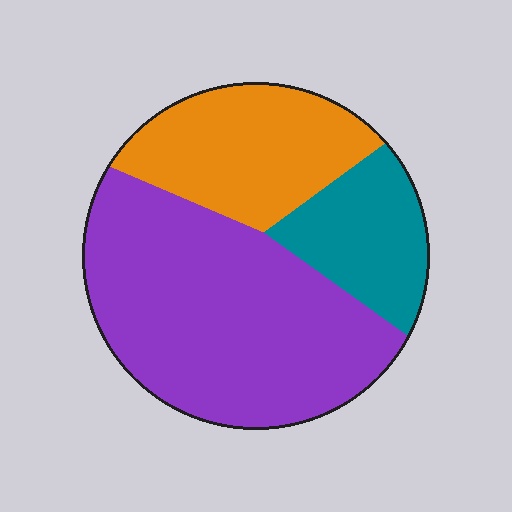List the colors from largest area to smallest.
From largest to smallest: purple, orange, teal.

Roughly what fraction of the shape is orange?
Orange covers around 25% of the shape.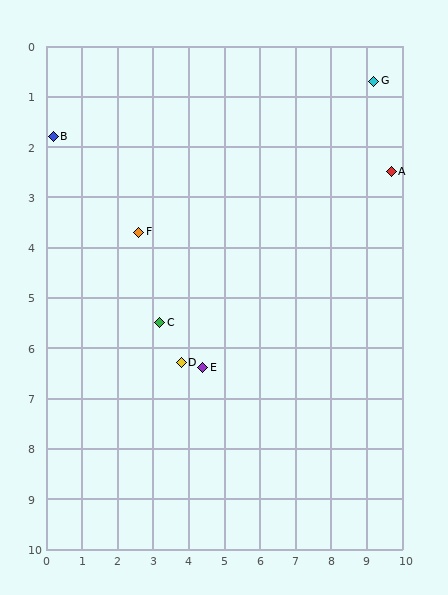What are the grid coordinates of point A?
Point A is at approximately (9.7, 2.5).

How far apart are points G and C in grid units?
Points G and C are about 7.7 grid units apart.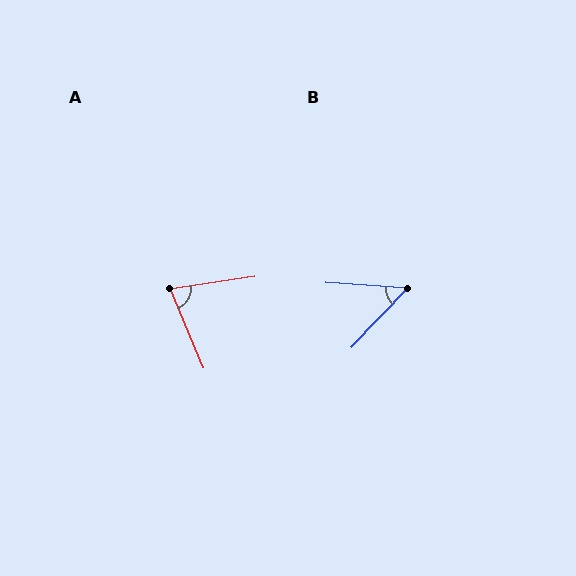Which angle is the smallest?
B, at approximately 51 degrees.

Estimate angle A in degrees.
Approximately 76 degrees.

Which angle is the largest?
A, at approximately 76 degrees.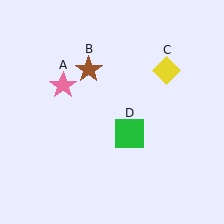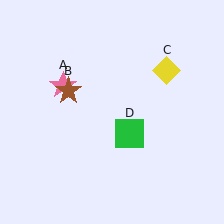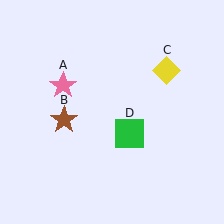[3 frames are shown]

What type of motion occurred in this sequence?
The brown star (object B) rotated counterclockwise around the center of the scene.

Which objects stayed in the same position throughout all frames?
Pink star (object A) and yellow diamond (object C) and green square (object D) remained stationary.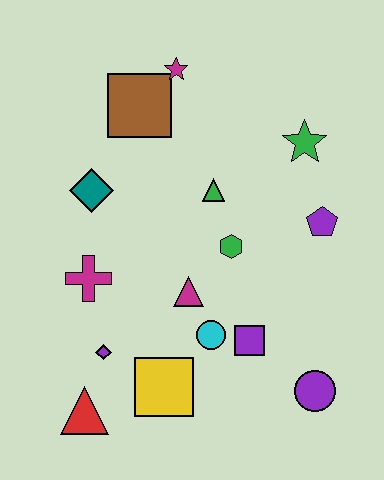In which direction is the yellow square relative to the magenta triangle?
The yellow square is below the magenta triangle.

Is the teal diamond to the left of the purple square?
Yes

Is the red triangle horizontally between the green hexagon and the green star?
No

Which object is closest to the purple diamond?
The red triangle is closest to the purple diamond.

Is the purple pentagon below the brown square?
Yes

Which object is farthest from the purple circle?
The magenta star is farthest from the purple circle.